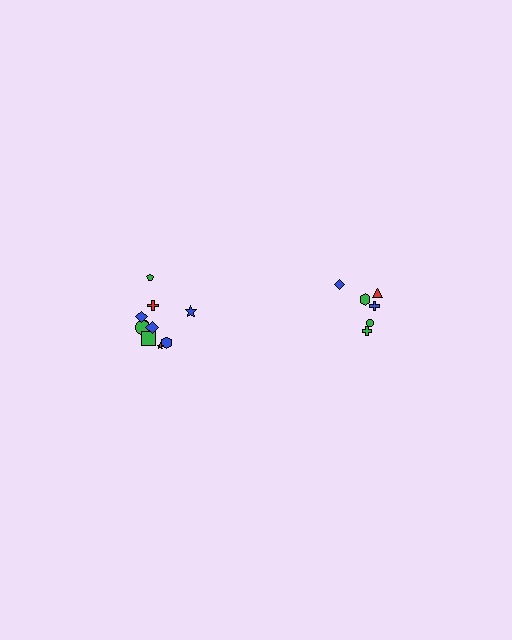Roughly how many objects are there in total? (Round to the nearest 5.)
Roughly 15 objects in total.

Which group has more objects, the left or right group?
The left group.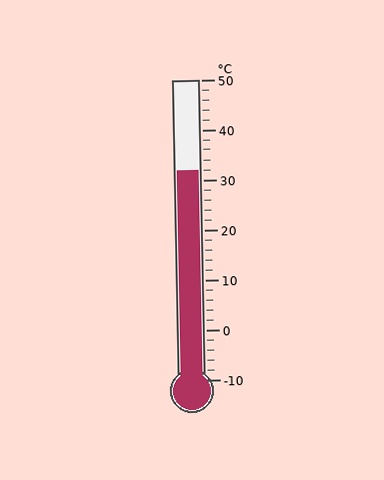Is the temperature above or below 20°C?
The temperature is above 20°C.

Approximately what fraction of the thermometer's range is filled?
The thermometer is filled to approximately 70% of its range.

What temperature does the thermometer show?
The thermometer shows approximately 32°C.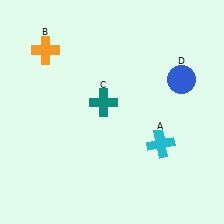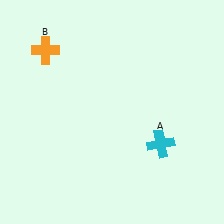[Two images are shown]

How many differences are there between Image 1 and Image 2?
There are 2 differences between the two images.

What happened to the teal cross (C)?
The teal cross (C) was removed in Image 2. It was in the top-left area of Image 1.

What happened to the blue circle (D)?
The blue circle (D) was removed in Image 2. It was in the top-right area of Image 1.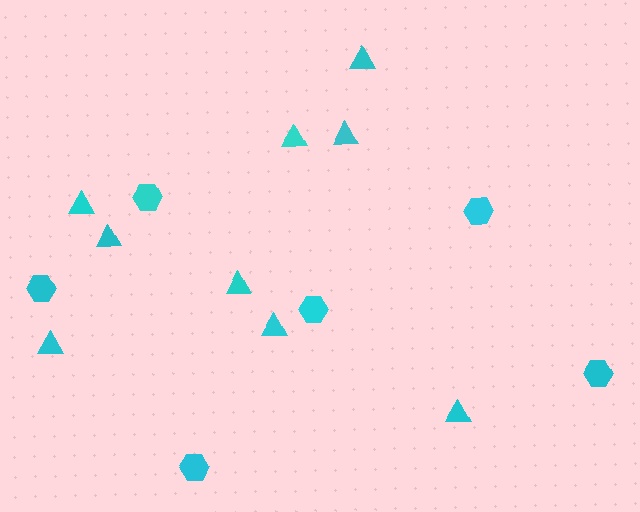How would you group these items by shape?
There are 2 groups: one group of triangles (9) and one group of hexagons (6).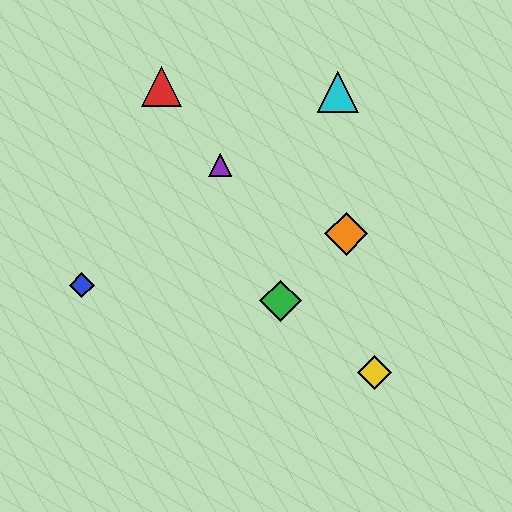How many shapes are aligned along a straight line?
3 shapes (the red triangle, the yellow diamond, the purple triangle) are aligned along a straight line.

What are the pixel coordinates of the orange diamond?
The orange diamond is at (346, 234).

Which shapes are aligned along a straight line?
The red triangle, the yellow diamond, the purple triangle are aligned along a straight line.